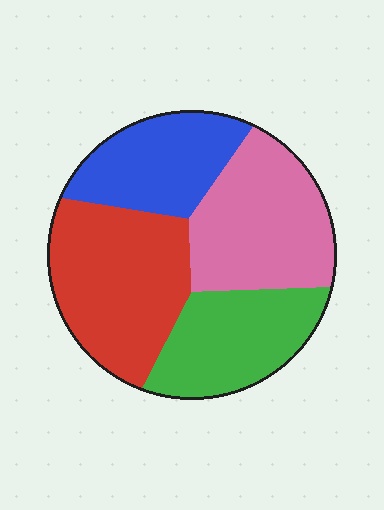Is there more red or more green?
Red.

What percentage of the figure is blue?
Blue takes up about one fifth (1/5) of the figure.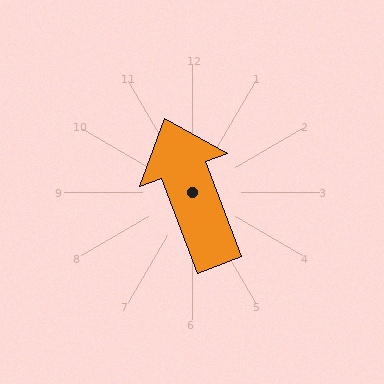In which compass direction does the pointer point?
North.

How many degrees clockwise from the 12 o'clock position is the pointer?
Approximately 339 degrees.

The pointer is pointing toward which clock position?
Roughly 11 o'clock.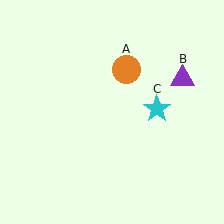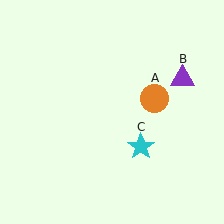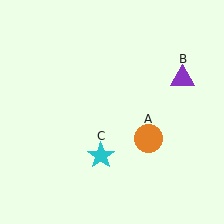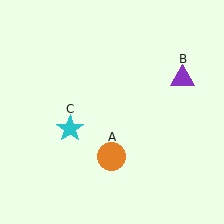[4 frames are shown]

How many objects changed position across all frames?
2 objects changed position: orange circle (object A), cyan star (object C).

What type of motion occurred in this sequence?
The orange circle (object A), cyan star (object C) rotated clockwise around the center of the scene.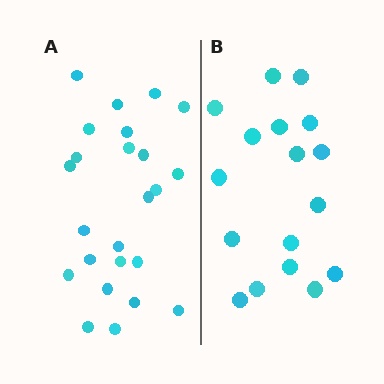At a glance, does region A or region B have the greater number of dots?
Region A (the left region) has more dots.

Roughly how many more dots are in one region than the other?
Region A has roughly 8 or so more dots than region B.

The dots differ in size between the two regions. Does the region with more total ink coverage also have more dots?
No. Region B has more total ink coverage because its dots are larger, but region A actually contains more individual dots. Total area can be misleading — the number of items is what matters here.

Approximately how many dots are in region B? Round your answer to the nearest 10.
About 20 dots. (The exact count is 17, which rounds to 20.)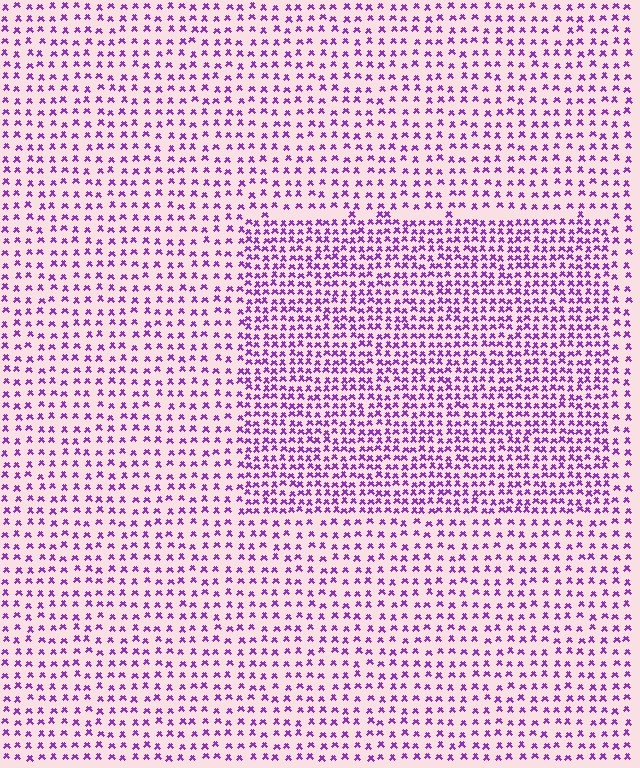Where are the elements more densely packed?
The elements are more densely packed inside the rectangle boundary.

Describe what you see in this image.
The image contains small purple elements arranged at two different densities. A rectangle-shaped region is visible where the elements are more densely packed than the surrounding area.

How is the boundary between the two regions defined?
The boundary is defined by a change in element density (approximately 1.8x ratio). All elements are the same color, size, and shape.